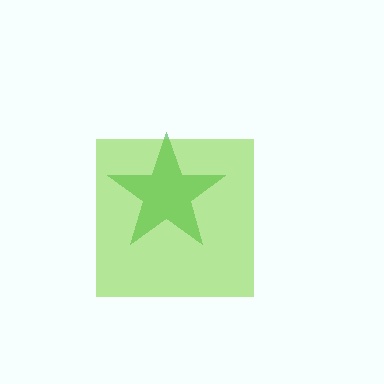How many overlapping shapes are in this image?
There are 2 overlapping shapes in the image.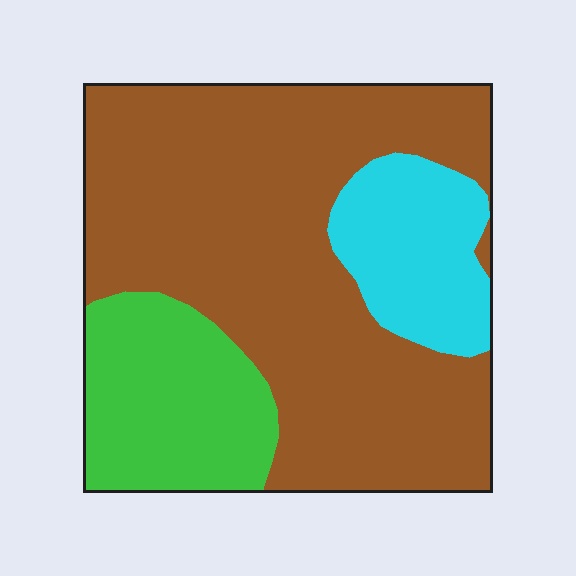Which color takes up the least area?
Cyan, at roughly 15%.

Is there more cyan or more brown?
Brown.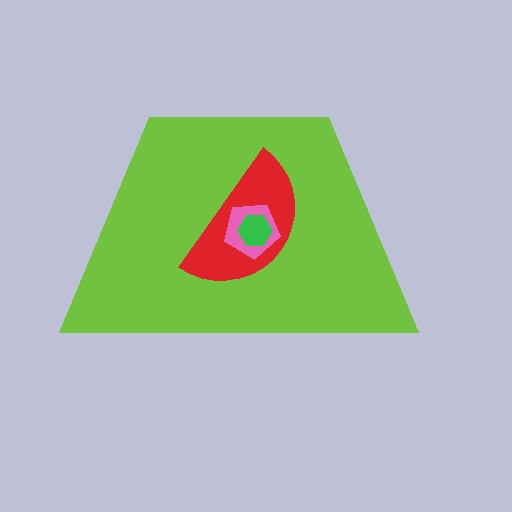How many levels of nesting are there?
4.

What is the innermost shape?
The green hexagon.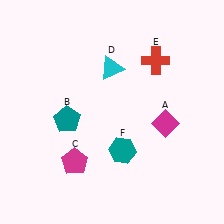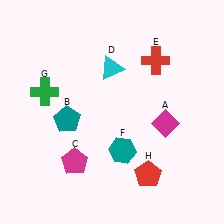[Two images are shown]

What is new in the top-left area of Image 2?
A green cross (G) was added in the top-left area of Image 2.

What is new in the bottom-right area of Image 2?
A red pentagon (H) was added in the bottom-right area of Image 2.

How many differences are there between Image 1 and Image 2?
There are 2 differences between the two images.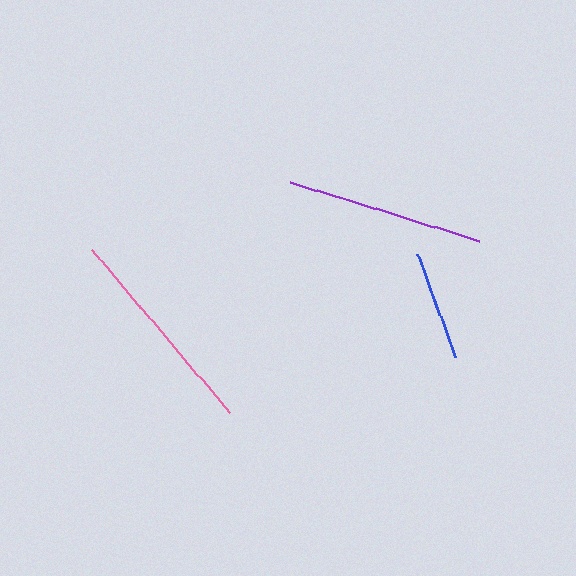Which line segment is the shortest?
The blue line is the shortest at approximately 109 pixels.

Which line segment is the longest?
The pink line is the longest at approximately 213 pixels.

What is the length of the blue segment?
The blue segment is approximately 109 pixels long.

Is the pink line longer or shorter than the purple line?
The pink line is longer than the purple line.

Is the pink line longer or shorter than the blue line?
The pink line is longer than the blue line.